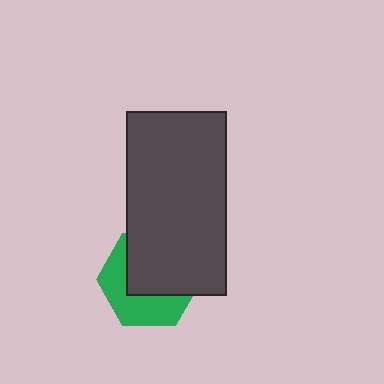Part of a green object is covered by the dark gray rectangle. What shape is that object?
It is a hexagon.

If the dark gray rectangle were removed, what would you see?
You would see the complete green hexagon.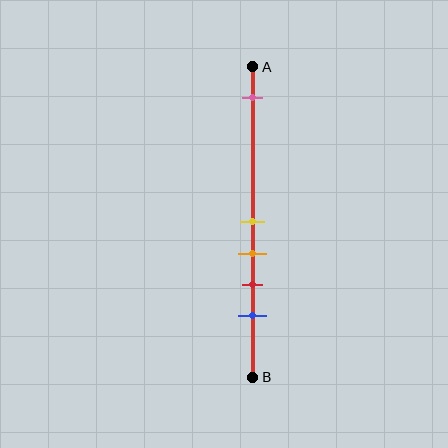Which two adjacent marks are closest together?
The yellow and orange marks are the closest adjacent pair.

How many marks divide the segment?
There are 5 marks dividing the segment.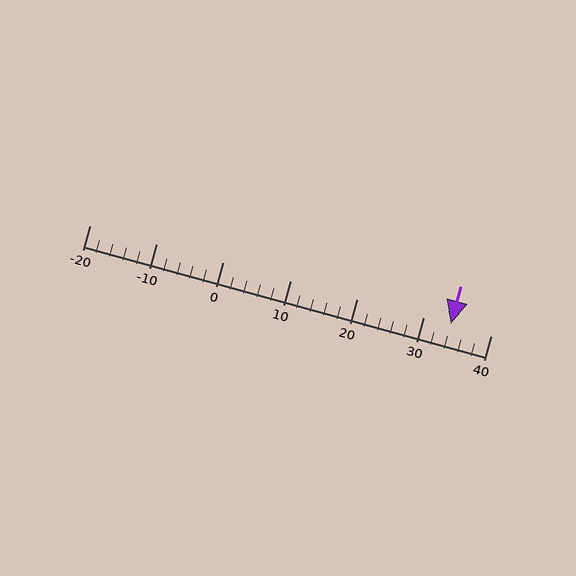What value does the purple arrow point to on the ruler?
The purple arrow points to approximately 34.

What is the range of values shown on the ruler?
The ruler shows values from -20 to 40.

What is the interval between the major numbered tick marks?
The major tick marks are spaced 10 units apart.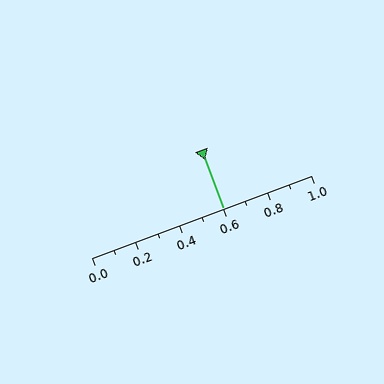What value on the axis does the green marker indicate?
The marker indicates approximately 0.6.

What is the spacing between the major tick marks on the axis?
The major ticks are spaced 0.2 apart.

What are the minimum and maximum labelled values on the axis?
The axis runs from 0.0 to 1.0.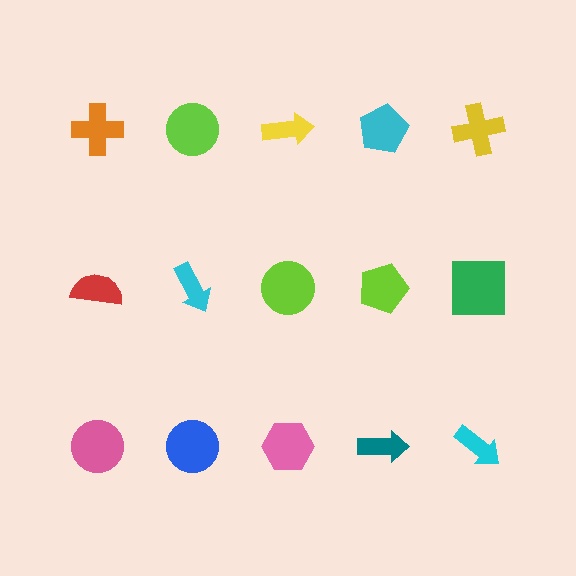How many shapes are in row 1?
5 shapes.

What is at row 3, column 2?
A blue circle.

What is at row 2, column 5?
A green square.